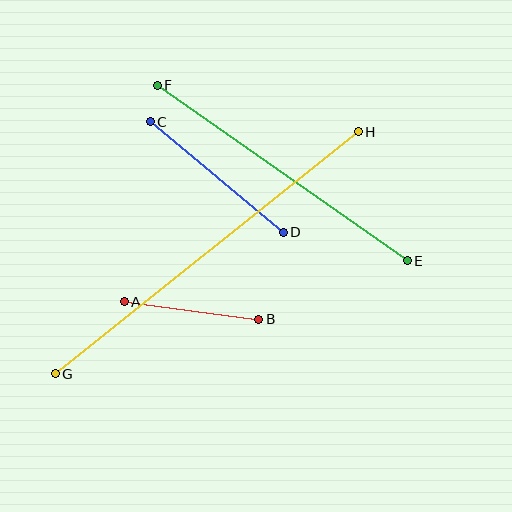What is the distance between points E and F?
The distance is approximately 305 pixels.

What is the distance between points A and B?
The distance is approximately 136 pixels.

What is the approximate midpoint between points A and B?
The midpoint is at approximately (191, 311) pixels.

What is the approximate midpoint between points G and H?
The midpoint is at approximately (207, 253) pixels.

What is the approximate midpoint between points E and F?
The midpoint is at approximately (282, 173) pixels.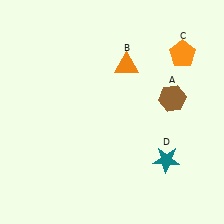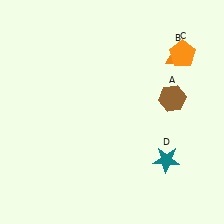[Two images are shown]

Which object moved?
The orange triangle (B) moved right.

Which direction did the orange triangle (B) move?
The orange triangle (B) moved right.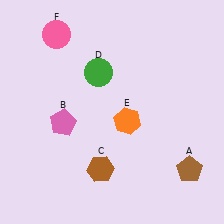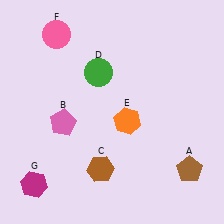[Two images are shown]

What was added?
A magenta hexagon (G) was added in Image 2.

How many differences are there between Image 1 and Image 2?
There is 1 difference between the two images.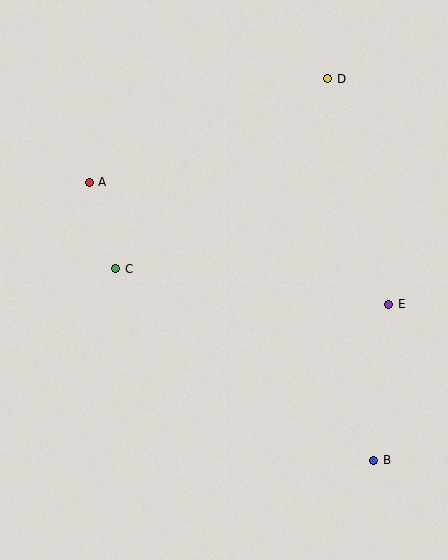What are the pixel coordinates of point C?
Point C is at (116, 269).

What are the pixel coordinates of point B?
Point B is at (374, 460).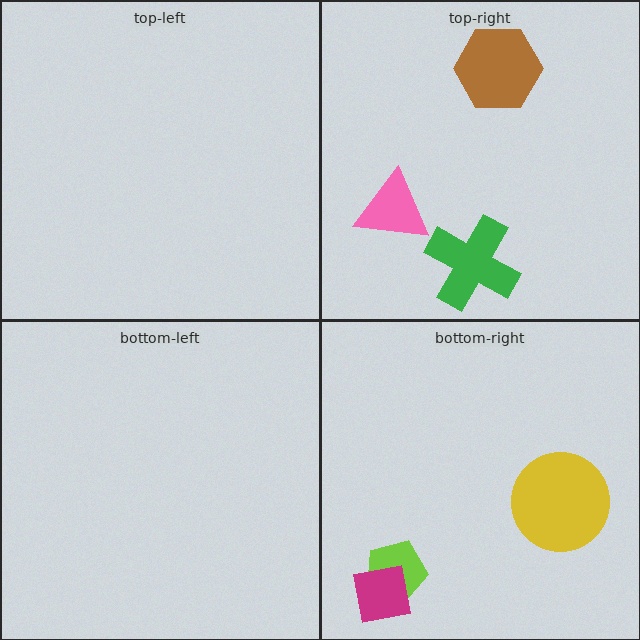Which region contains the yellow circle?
The bottom-right region.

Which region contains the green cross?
The top-right region.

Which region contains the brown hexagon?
The top-right region.